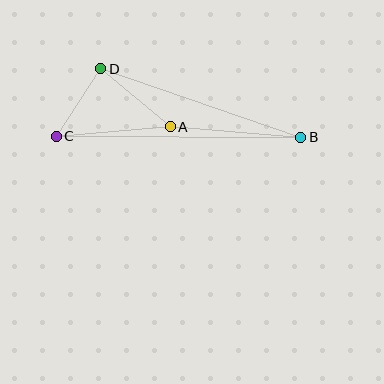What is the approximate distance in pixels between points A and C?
The distance between A and C is approximately 114 pixels.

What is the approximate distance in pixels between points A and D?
The distance between A and D is approximately 90 pixels.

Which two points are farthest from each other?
Points B and C are farthest from each other.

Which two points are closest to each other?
Points C and D are closest to each other.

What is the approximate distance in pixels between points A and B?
The distance between A and B is approximately 131 pixels.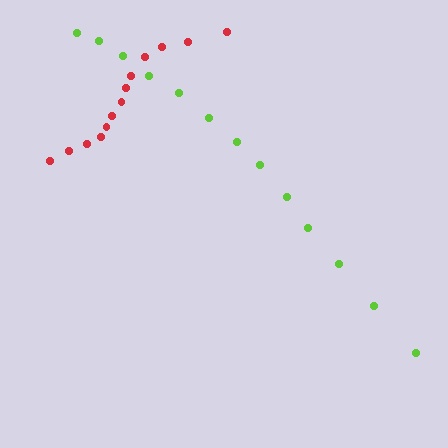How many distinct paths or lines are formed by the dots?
There are 2 distinct paths.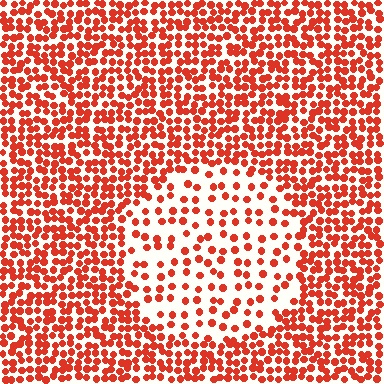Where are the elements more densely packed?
The elements are more densely packed outside the circle boundary.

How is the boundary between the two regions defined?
The boundary is defined by a change in element density (approximately 2.4x ratio). All elements are the same color, size, and shape.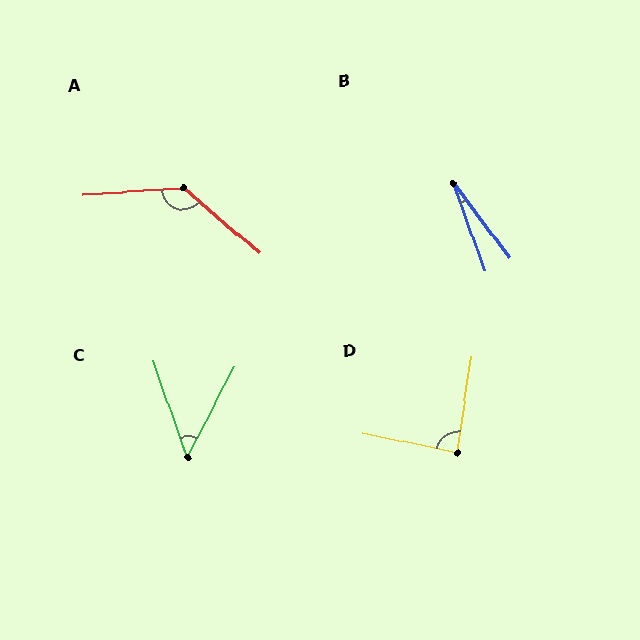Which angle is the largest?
A, at approximately 136 degrees.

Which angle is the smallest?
B, at approximately 17 degrees.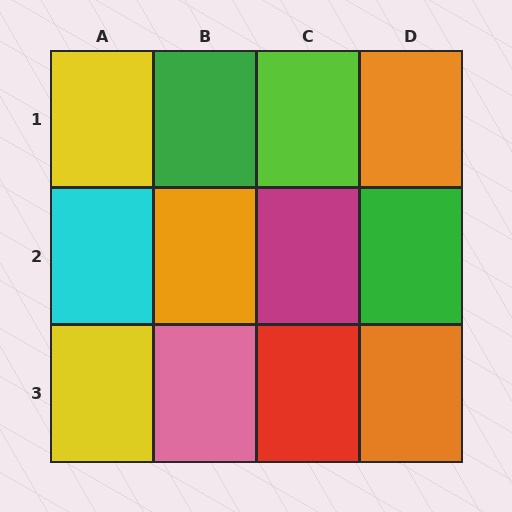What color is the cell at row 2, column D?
Green.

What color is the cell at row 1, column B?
Green.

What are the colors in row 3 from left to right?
Yellow, pink, red, orange.